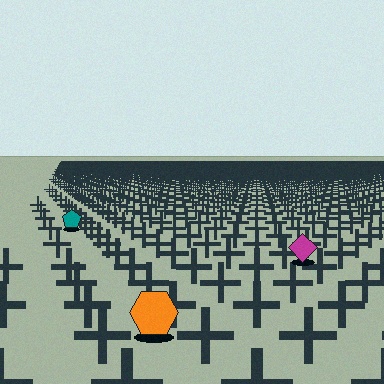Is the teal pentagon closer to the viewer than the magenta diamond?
No. The magenta diamond is closer — you can tell from the texture gradient: the ground texture is coarser near it.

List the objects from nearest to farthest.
From nearest to farthest: the orange hexagon, the magenta diamond, the teal pentagon.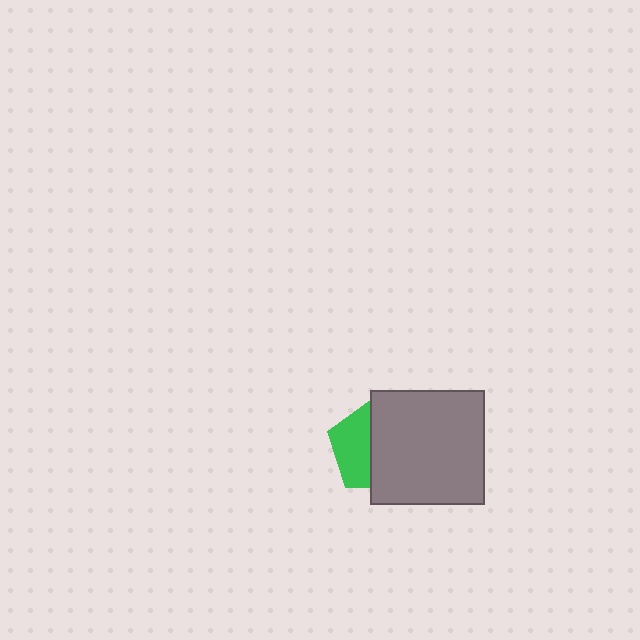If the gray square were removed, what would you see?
You would see the complete green pentagon.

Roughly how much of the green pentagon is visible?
A small part of it is visible (roughly 42%).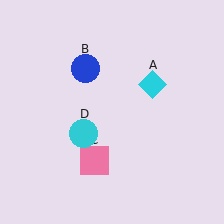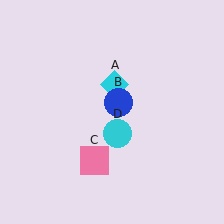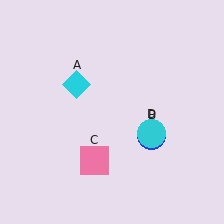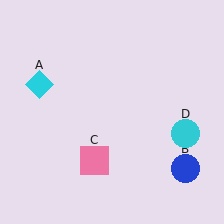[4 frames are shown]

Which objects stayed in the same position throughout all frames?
Pink square (object C) remained stationary.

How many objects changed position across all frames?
3 objects changed position: cyan diamond (object A), blue circle (object B), cyan circle (object D).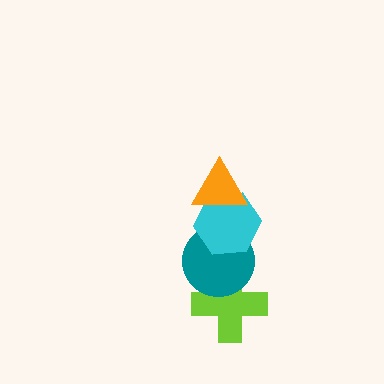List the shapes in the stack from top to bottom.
From top to bottom: the orange triangle, the cyan hexagon, the teal circle, the lime cross.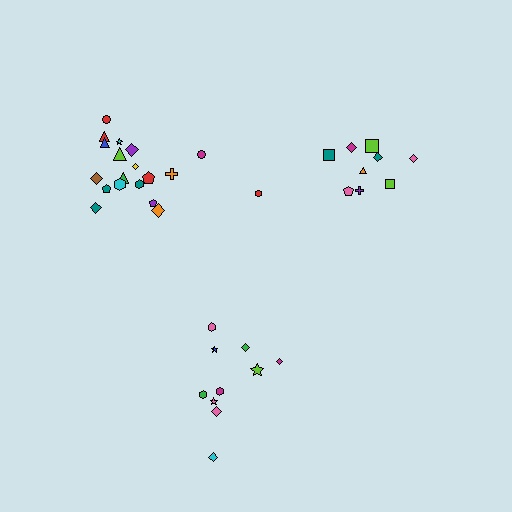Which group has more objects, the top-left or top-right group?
The top-left group.